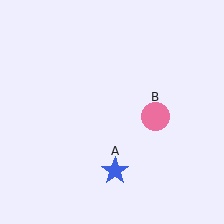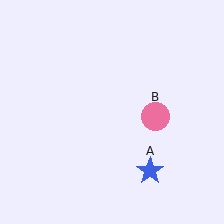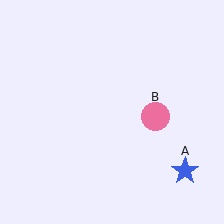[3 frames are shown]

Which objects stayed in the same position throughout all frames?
Pink circle (object B) remained stationary.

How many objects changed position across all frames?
1 object changed position: blue star (object A).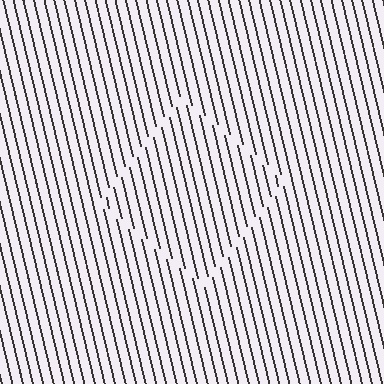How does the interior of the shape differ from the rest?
The interior of the shape contains the same grating, shifted by half a period — the contour is defined by the phase discontinuity where line-ends from the inner and outer gratings abut.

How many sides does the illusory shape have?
4 sides — the line-ends trace a square.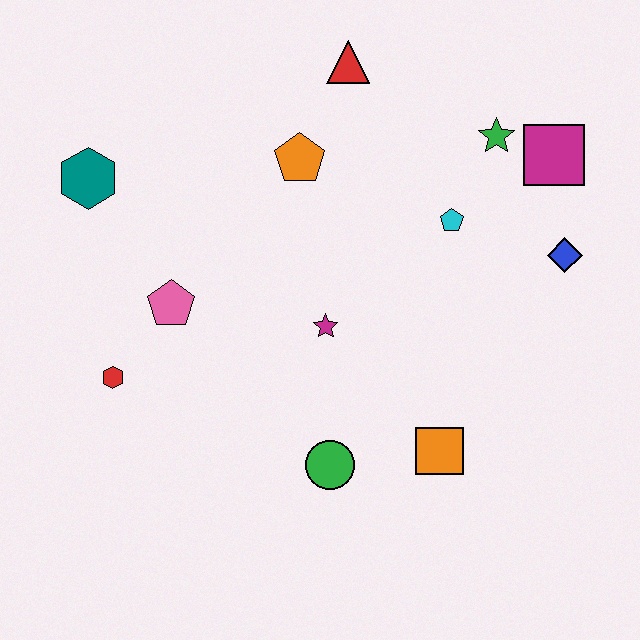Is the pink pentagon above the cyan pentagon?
No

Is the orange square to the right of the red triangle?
Yes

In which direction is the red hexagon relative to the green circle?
The red hexagon is to the left of the green circle.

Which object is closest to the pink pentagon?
The red hexagon is closest to the pink pentagon.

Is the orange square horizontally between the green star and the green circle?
Yes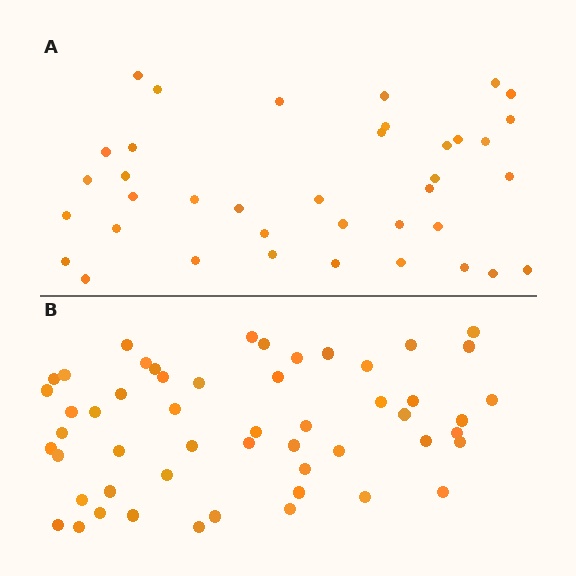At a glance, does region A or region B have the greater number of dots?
Region B (the bottom region) has more dots.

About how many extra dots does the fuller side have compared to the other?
Region B has approximately 15 more dots than region A.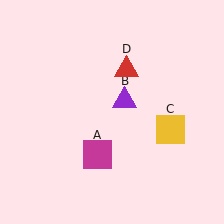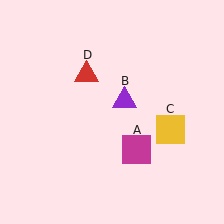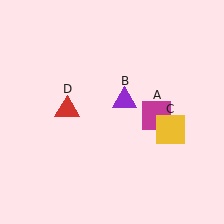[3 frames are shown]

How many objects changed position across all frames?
2 objects changed position: magenta square (object A), red triangle (object D).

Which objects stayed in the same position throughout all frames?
Purple triangle (object B) and yellow square (object C) remained stationary.